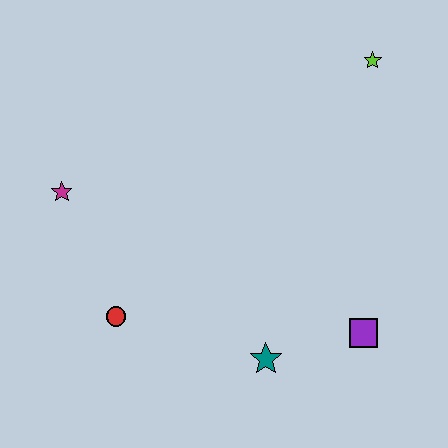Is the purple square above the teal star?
Yes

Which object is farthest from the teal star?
The lime star is farthest from the teal star.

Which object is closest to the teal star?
The purple square is closest to the teal star.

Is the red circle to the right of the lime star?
No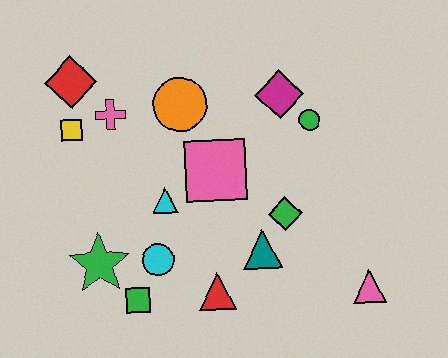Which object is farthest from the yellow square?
The pink triangle is farthest from the yellow square.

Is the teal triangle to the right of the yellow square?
Yes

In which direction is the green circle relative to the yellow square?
The green circle is to the right of the yellow square.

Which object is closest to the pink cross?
The yellow square is closest to the pink cross.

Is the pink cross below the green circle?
No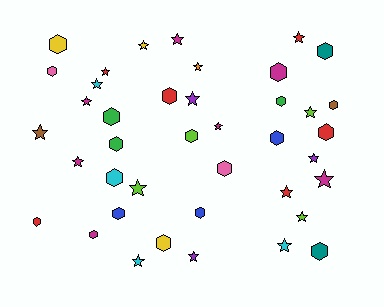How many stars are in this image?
There are 20 stars.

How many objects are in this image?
There are 40 objects.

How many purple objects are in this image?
There are 3 purple objects.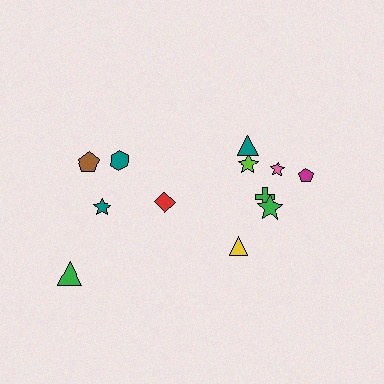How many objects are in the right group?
There are 7 objects.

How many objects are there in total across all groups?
There are 12 objects.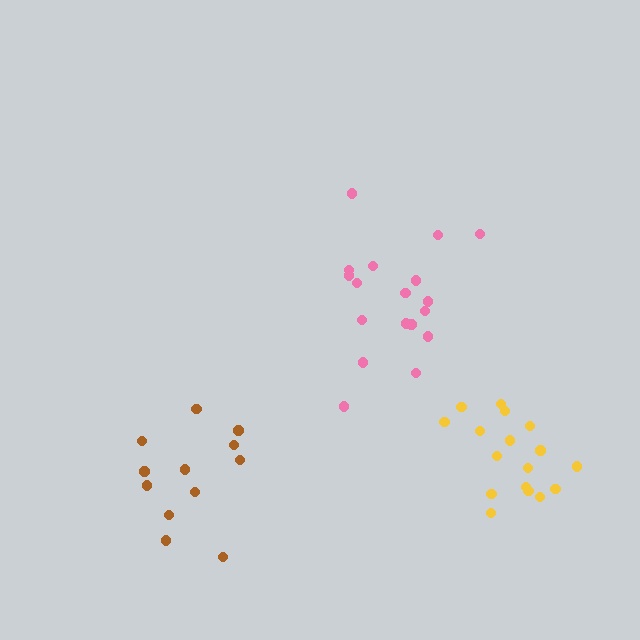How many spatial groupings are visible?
There are 3 spatial groupings.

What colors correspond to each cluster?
The clusters are colored: yellow, brown, pink.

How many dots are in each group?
Group 1: 17 dots, Group 2: 12 dots, Group 3: 18 dots (47 total).